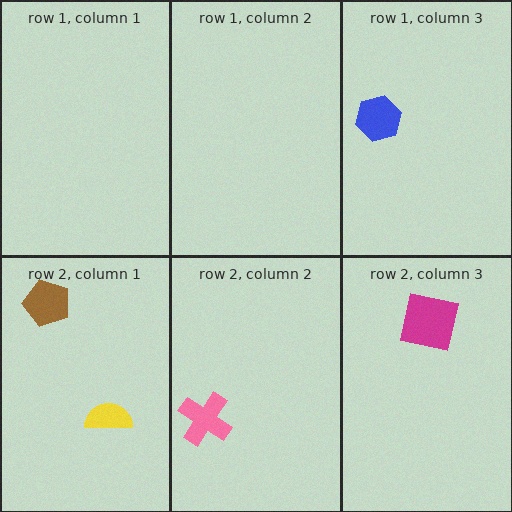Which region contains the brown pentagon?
The row 2, column 1 region.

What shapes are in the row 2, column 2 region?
The pink cross.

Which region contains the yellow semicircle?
The row 2, column 1 region.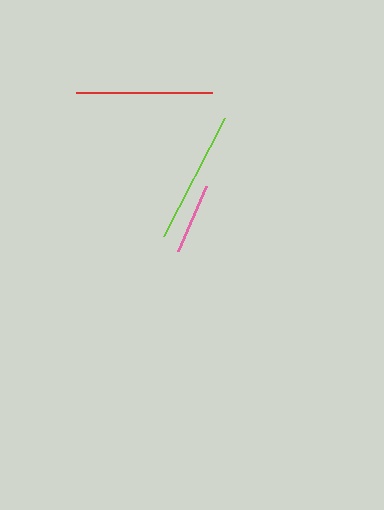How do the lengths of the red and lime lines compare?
The red and lime lines are approximately the same length.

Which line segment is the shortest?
The pink line is the shortest at approximately 70 pixels.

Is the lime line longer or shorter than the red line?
The red line is longer than the lime line.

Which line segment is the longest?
The red line is the longest at approximately 135 pixels.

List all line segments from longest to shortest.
From longest to shortest: red, lime, pink.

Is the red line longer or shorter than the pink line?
The red line is longer than the pink line.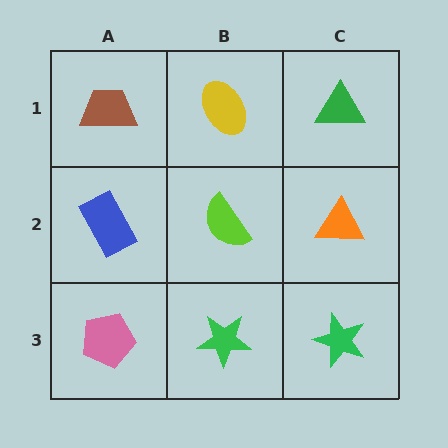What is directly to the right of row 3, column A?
A green star.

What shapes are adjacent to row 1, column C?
An orange triangle (row 2, column C), a yellow ellipse (row 1, column B).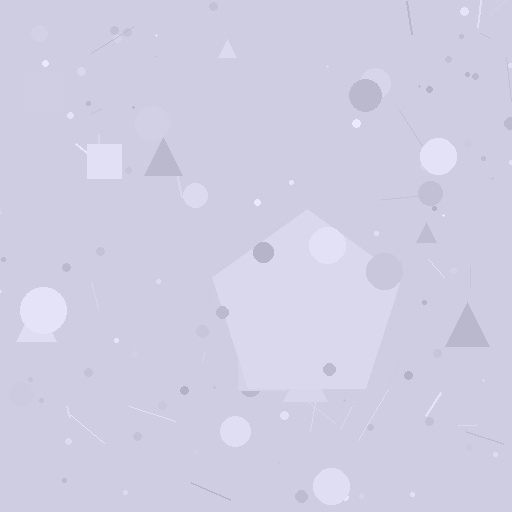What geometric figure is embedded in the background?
A pentagon is embedded in the background.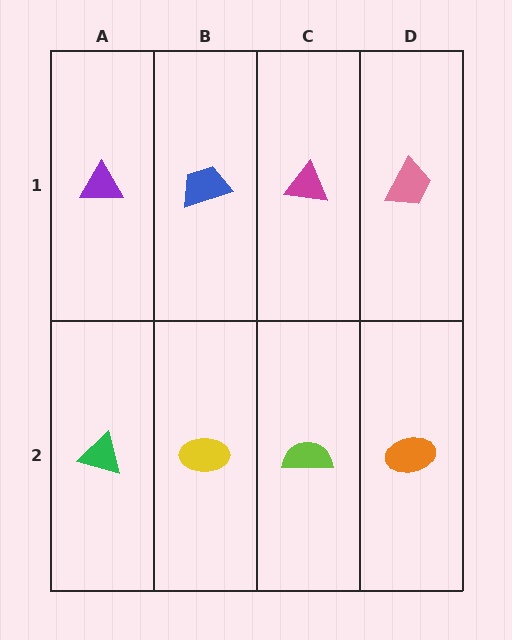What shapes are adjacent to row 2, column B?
A blue trapezoid (row 1, column B), a green triangle (row 2, column A), a lime semicircle (row 2, column C).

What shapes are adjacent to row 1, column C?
A lime semicircle (row 2, column C), a blue trapezoid (row 1, column B), a pink trapezoid (row 1, column D).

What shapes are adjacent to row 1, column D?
An orange ellipse (row 2, column D), a magenta triangle (row 1, column C).